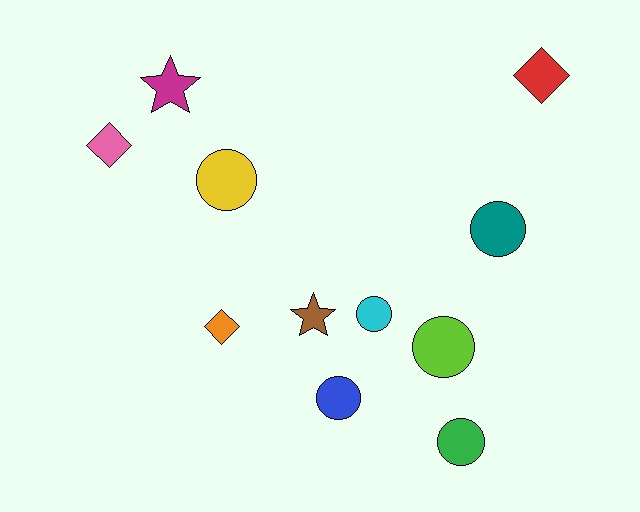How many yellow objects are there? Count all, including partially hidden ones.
There is 1 yellow object.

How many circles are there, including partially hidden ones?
There are 6 circles.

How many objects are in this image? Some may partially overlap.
There are 11 objects.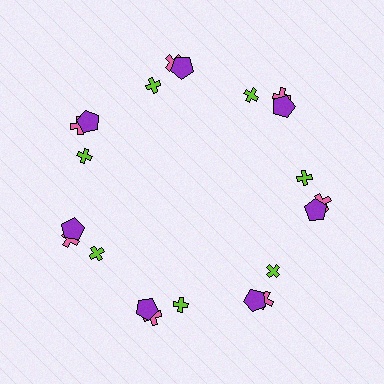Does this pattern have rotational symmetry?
Yes, this pattern has 7-fold rotational symmetry. It looks the same after rotating 51 degrees around the center.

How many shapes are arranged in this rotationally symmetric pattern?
There are 21 shapes, arranged in 7 groups of 3.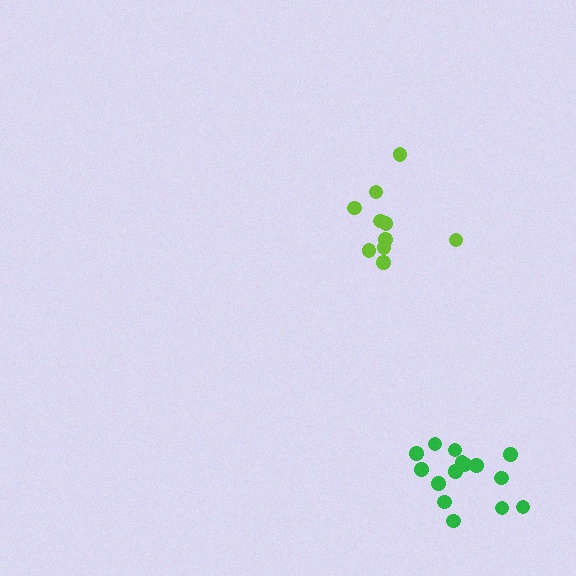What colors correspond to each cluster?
The clusters are colored: green, lime.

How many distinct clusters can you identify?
There are 2 distinct clusters.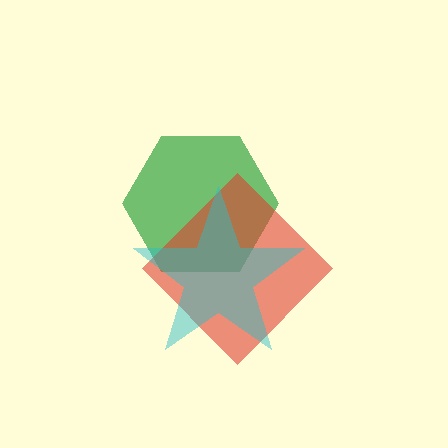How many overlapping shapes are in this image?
There are 3 overlapping shapes in the image.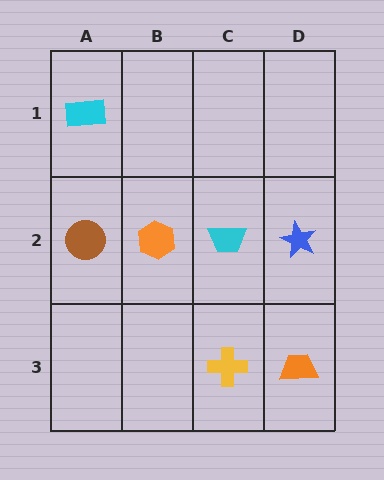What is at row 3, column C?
A yellow cross.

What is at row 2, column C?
A cyan trapezoid.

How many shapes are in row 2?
4 shapes.